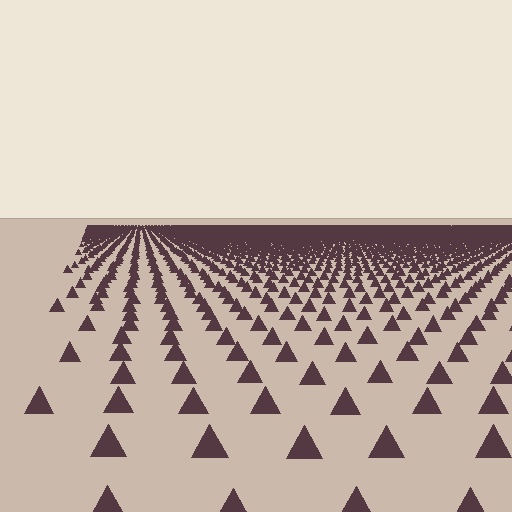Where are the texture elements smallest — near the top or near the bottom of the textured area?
Near the top.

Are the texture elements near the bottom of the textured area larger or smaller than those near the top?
Larger. Near the bottom, elements are closer to the viewer and appear at a bigger on-screen size.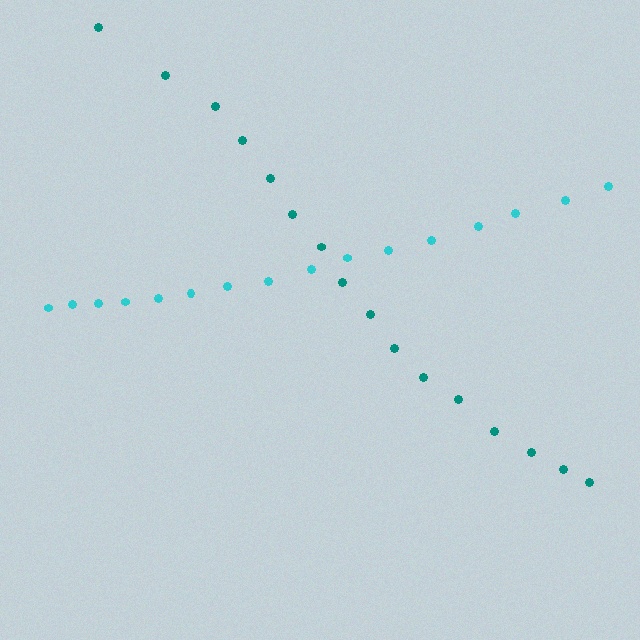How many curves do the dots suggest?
There are 2 distinct paths.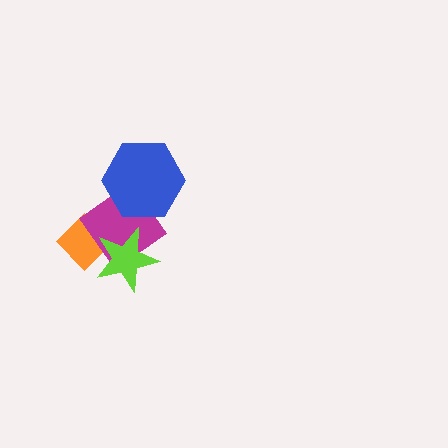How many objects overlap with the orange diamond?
2 objects overlap with the orange diamond.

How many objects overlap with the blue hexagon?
1 object overlaps with the blue hexagon.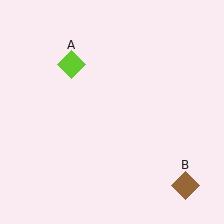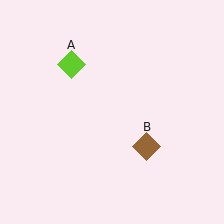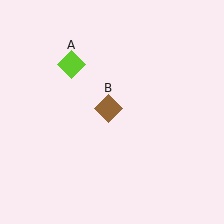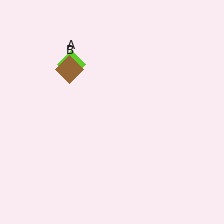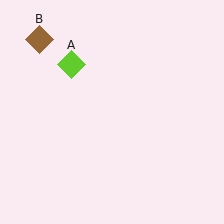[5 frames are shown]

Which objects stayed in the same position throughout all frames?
Lime diamond (object A) remained stationary.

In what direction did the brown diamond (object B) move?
The brown diamond (object B) moved up and to the left.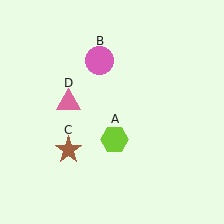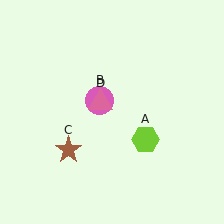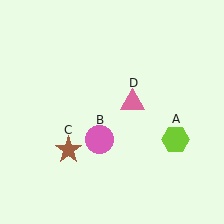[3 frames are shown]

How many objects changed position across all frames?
3 objects changed position: lime hexagon (object A), pink circle (object B), pink triangle (object D).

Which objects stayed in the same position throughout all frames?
Brown star (object C) remained stationary.